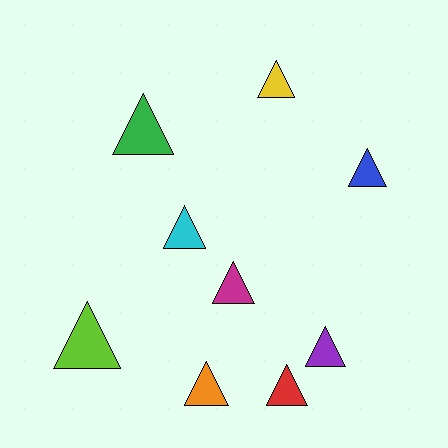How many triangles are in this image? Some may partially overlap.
There are 9 triangles.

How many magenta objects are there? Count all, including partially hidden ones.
There is 1 magenta object.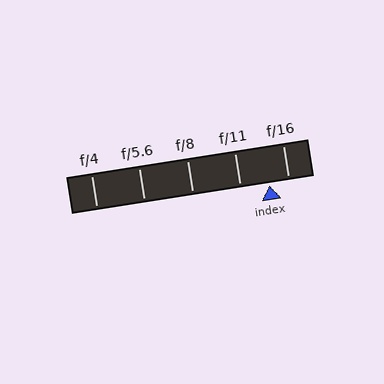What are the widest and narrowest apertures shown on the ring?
The widest aperture shown is f/4 and the narrowest is f/16.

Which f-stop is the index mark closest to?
The index mark is closest to f/16.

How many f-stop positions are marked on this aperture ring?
There are 5 f-stop positions marked.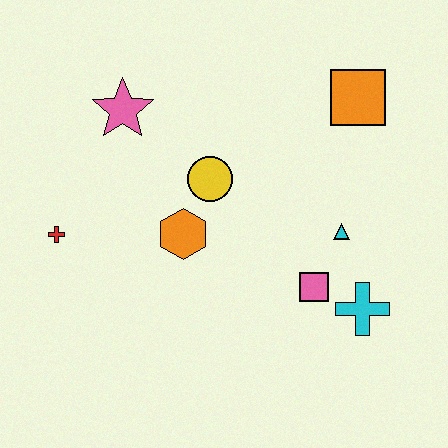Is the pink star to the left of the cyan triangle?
Yes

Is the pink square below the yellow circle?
Yes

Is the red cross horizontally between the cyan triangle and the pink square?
No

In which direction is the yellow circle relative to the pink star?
The yellow circle is to the right of the pink star.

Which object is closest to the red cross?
The orange hexagon is closest to the red cross.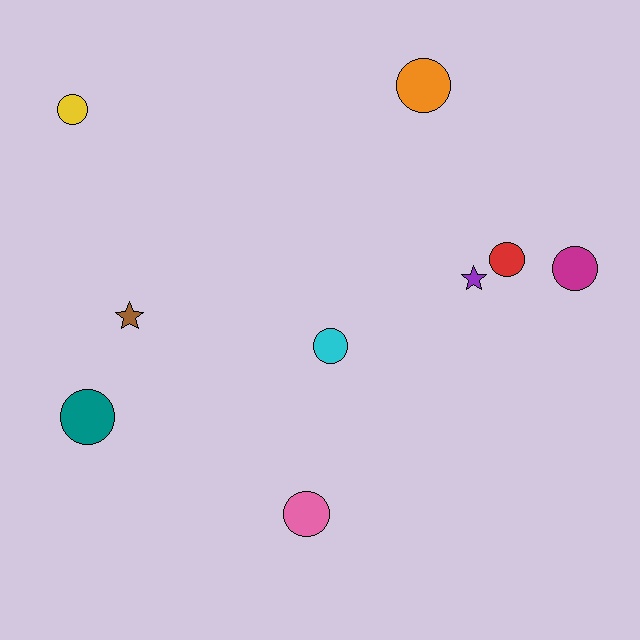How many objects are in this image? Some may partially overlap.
There are 9 objects.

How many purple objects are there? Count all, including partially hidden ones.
There is 1 purple object.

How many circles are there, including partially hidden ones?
There are 7 circles.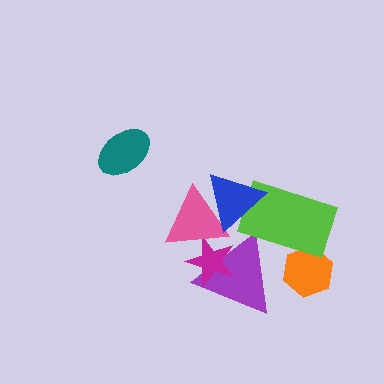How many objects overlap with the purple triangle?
3 objects overlap with the purple triangle.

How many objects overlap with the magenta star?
2 objects overlap with the magenta star.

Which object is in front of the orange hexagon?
The lime rectangle is in front of the orange hexagon.